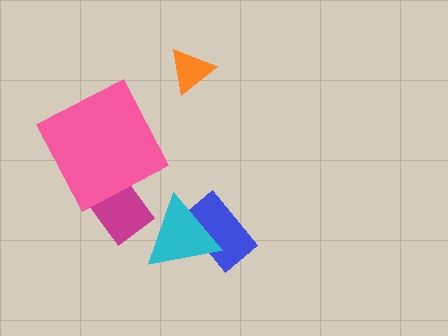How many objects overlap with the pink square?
1 object overlaps with the pink square.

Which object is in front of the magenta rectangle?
The pink square is in front of the magenta rectangle.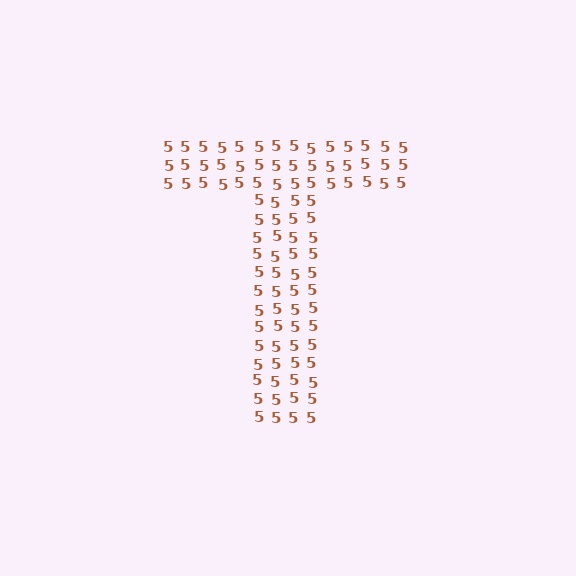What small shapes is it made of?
It is made of small digit 5's.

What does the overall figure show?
The overall figure shows the letter T.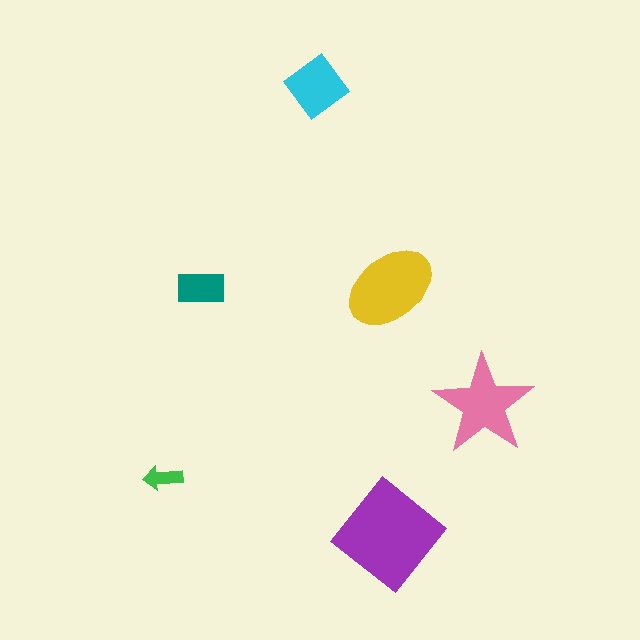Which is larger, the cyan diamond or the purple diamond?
The purple diamond.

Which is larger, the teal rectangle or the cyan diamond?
The cyan diamond.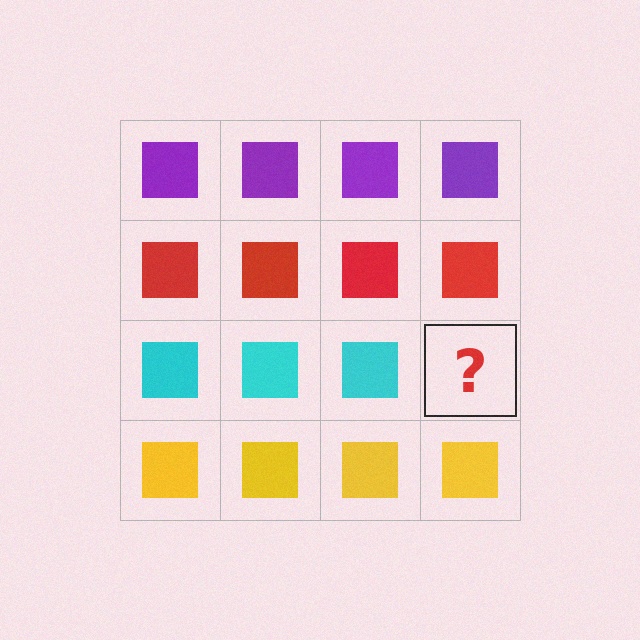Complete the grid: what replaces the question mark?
The question mark should be replaced with a cyan square.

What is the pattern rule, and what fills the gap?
The rule is that each row has a consistent color. The gap should be filled with a cyan square.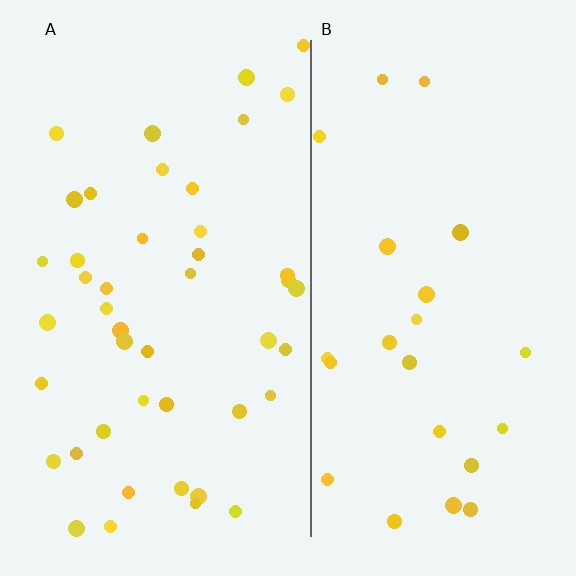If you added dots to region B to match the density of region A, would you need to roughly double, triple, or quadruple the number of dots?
Approximately double.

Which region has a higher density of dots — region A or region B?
A (the left).